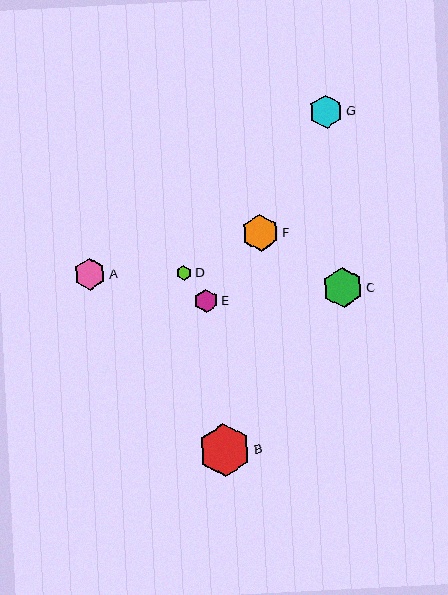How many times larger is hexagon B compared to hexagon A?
Hexagon B is approximately 1.7 times the size of hexagon A.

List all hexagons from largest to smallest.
From largest to smallest: B, C, F, G, A, E, D.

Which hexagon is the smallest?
Hexagon D is the smallest with a size of approximately 15 pixels.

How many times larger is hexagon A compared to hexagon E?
Hexagon A is approximately 1.4 times the size of hexagon E.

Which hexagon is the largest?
Hexagon B is the largest with a size of approximately 52 pixels.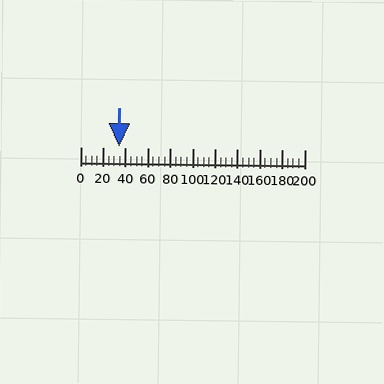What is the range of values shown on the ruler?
The ruler shows values from 0 to 200.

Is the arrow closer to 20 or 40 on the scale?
The arrow is closer to 40.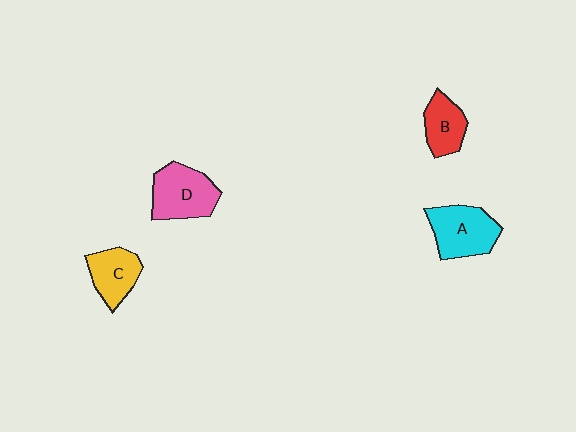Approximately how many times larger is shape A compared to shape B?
Approximately 1.5 times.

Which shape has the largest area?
Shape D (pink).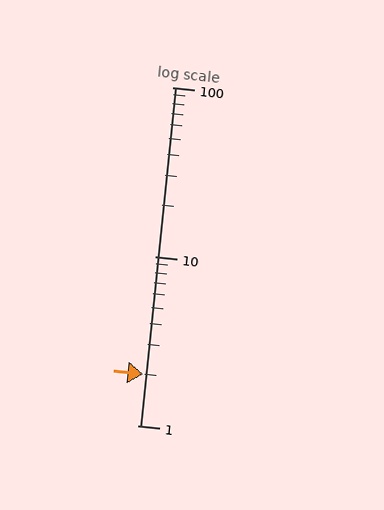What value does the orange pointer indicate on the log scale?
The pointer indicates approximately 2.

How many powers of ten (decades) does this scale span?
The scale spans 2 decades, from 1 to 100.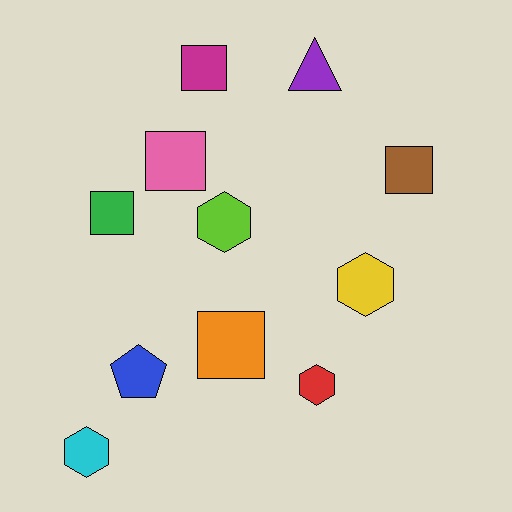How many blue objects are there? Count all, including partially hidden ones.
There is 1 blue object.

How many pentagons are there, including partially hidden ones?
There is 1 pentagon.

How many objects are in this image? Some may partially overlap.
There are 11 objects.